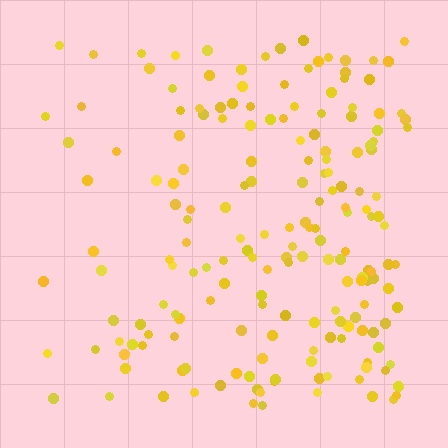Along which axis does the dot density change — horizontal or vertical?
Horizontal.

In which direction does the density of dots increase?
From left to right, with the right side densest.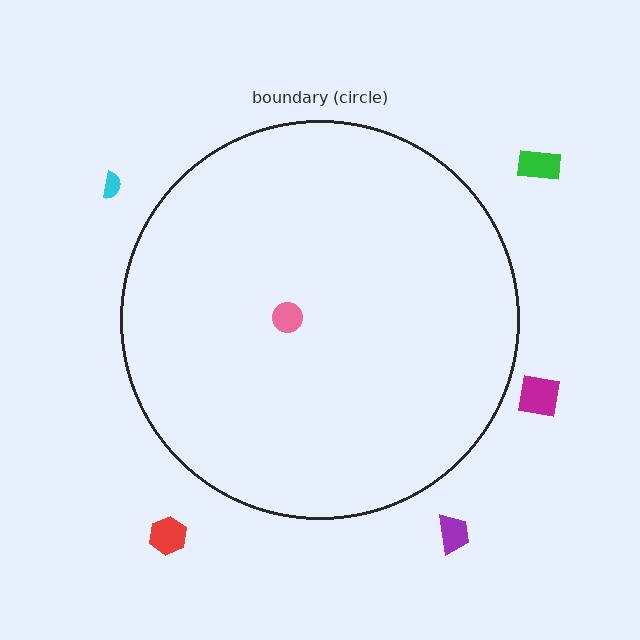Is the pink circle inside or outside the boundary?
Inside.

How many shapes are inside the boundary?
1 inside, 5 outside.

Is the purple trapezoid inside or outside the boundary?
Outside.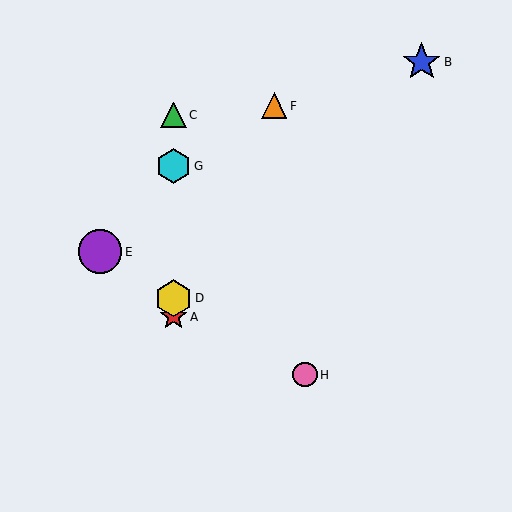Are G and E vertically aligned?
No, G is at x≈173 and E is at x≈100.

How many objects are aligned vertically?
4 objects (A, C, D, G) are aligned vertically.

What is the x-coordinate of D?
Object D is at x≈173.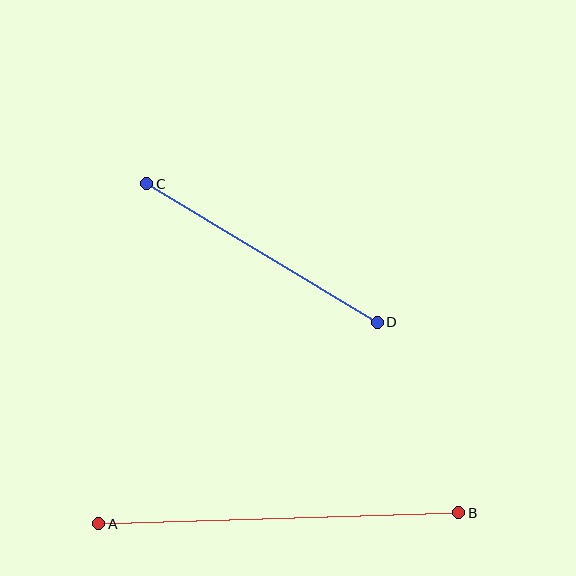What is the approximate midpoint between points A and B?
The midpoint is at approximately (279, 518) pixels.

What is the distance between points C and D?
The distance is approximately 269 pixels.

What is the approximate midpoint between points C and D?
The midpoint is at approximately (262, 253) pixels.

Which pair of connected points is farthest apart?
Points A and B are farthest apart.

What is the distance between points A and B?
The distance is approximately 360 pixels.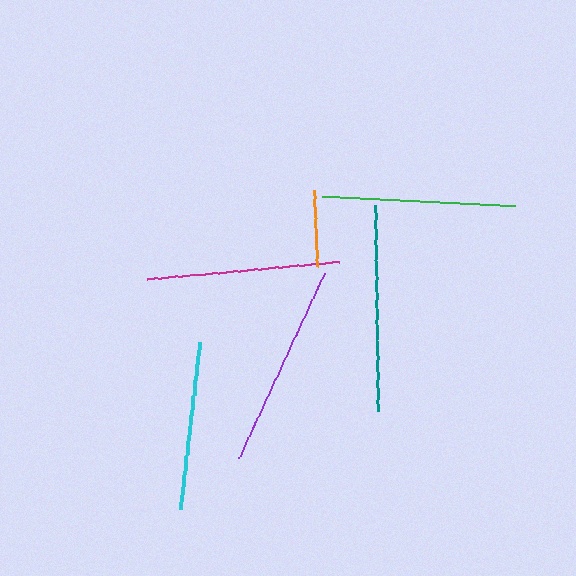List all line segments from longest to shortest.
From longest to shortest: teal, purple, green, magenta, cyan, orange.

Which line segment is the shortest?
The orange line is the shortest at approximately 76 pixels.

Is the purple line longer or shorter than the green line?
The purple line is longer than the green line.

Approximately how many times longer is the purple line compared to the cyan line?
The purple line is approximately 1.2 times the length of the cyan line.